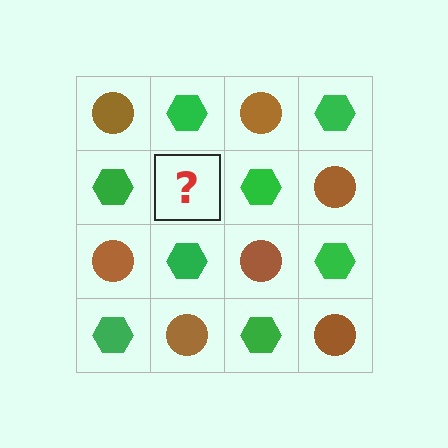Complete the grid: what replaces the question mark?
The question mark should be replaced with a brown circle.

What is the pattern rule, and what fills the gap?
The rule is that it alternates brown circle and green hexagon in a checkerboard pattern. The gap should be filled with a brown circle.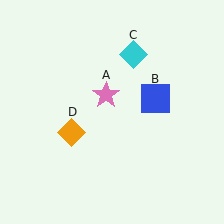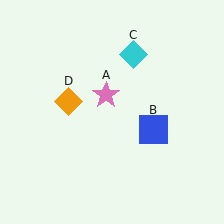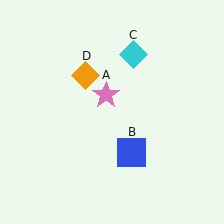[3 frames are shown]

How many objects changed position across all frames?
2 objects changed position: blue square (object B), orange diamond (object D).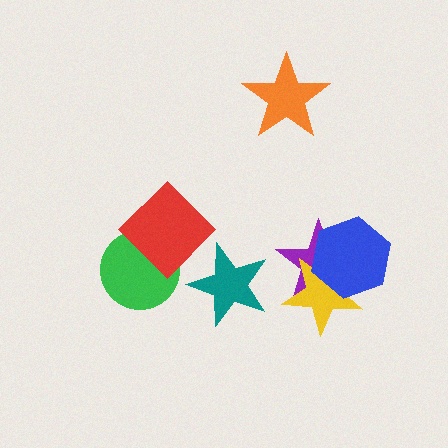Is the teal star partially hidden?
Yes, it is partially covered by another shape.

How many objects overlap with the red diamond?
2 objects overlap with the red diamond.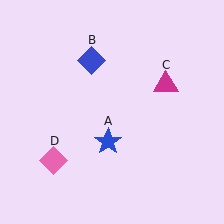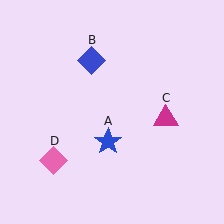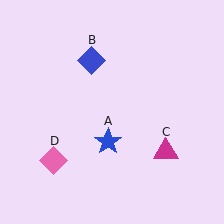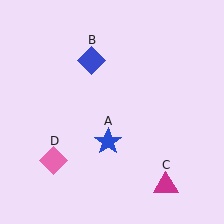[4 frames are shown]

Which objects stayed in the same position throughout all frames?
Blue star (object A) and blue diamond (object B) and pink diamond (object D) remained stationary.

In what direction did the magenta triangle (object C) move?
The magenta triangle (object C) moved down.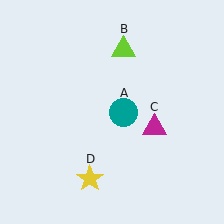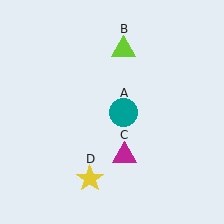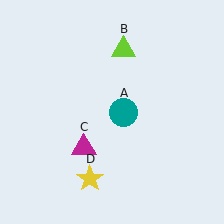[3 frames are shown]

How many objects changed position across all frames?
1 object changed position: magenta triangle (object C).